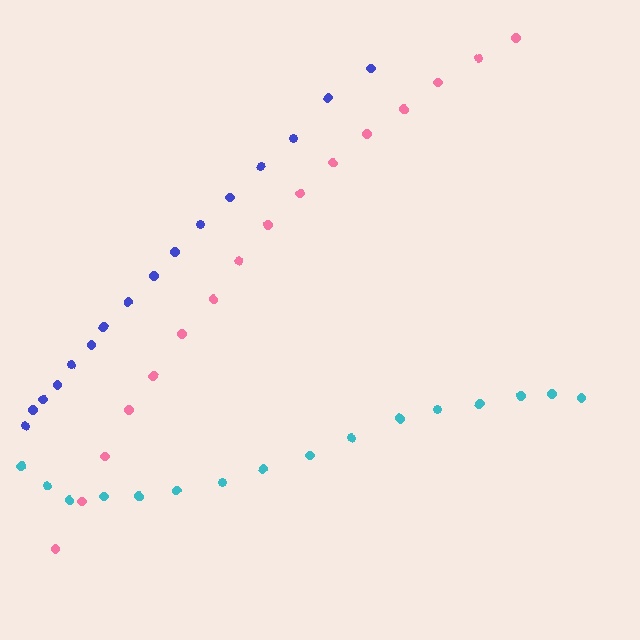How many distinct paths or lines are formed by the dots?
There are 3 distinct paths.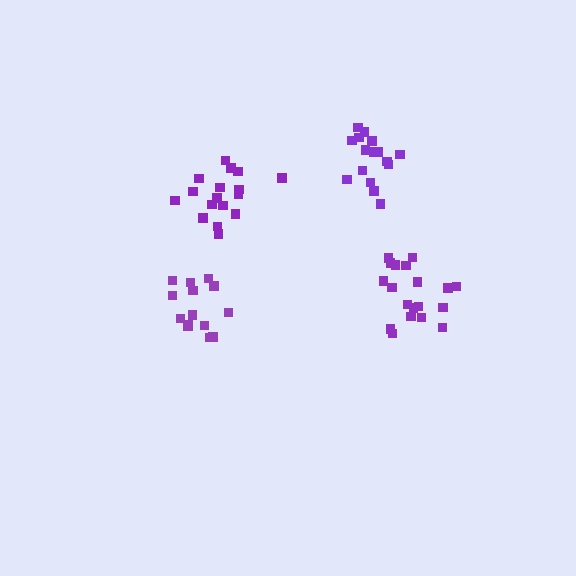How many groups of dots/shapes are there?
There are 4 groups.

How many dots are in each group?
Group 1: 16 dots, Group 2: 15 dots, Group 3: 17 dots, Group 4: 19 dots (67 total).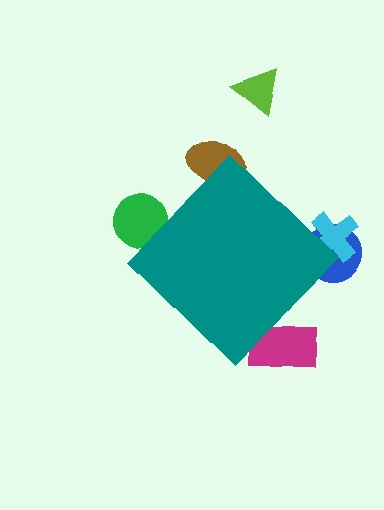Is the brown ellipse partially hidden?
Yes, the brown ellipse is partially hidden behind the teal diamond.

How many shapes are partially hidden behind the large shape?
5 shapes are partially hidden.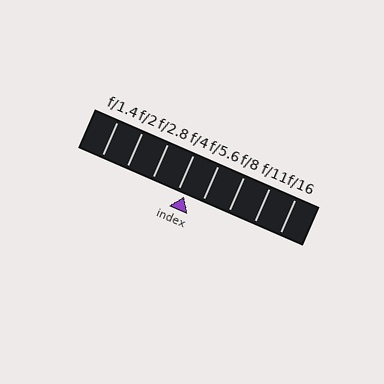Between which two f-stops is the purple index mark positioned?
The index mark is between f/4 and f/5.6.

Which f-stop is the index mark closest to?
The index mark is closest to f/4.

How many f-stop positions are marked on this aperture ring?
There are 8 f-stop positions marked.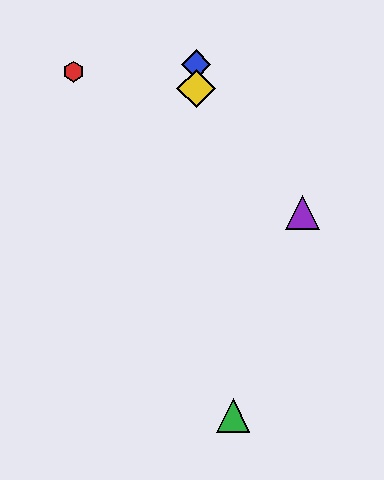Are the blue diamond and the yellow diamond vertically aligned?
Yes, both are at x≈196.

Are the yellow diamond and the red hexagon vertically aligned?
No, the yellow diamond is at x≈196 and the red hexagon is at x≈74.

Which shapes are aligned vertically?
The blue diamond, the yellow diamond are aligned vertically.